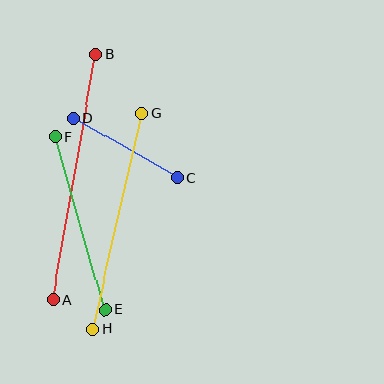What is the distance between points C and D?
The distance is approximately 120 pixels.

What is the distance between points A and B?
The distance is approximately 249 pixels.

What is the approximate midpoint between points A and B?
The midpoint is at approximately (75, 177) pixels.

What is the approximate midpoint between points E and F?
The midpoint is at approximately (80, 223) pixels.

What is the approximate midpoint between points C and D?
The midpoint is at approximately (125, 148) pixels.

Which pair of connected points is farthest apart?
Points A and B are farthest apart.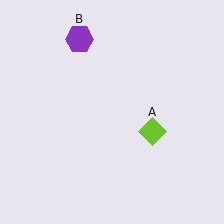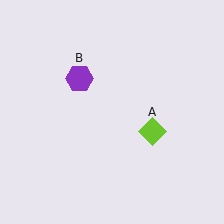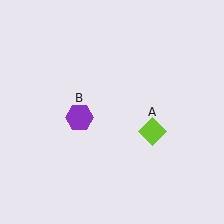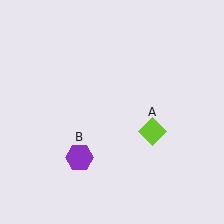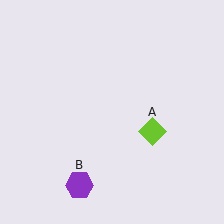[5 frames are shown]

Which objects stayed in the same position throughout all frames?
Lime diamond (object A) remained stationary.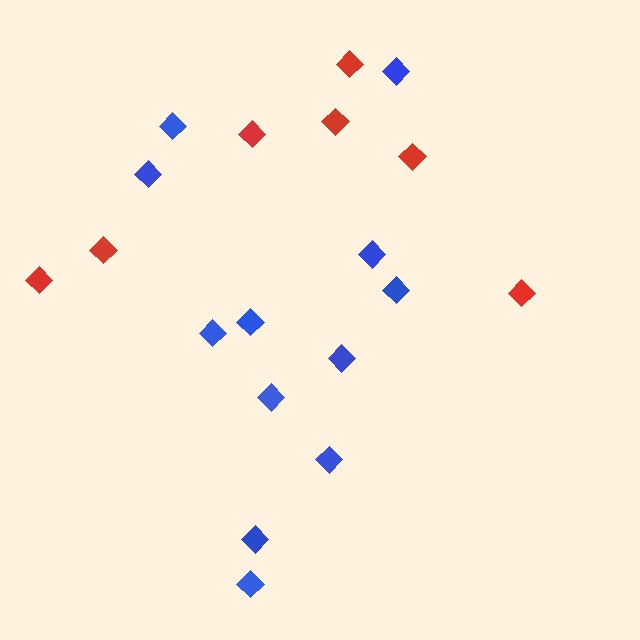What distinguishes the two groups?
There are 2 groups: one group of red diamonds (7) and one group of blue diamonds (12).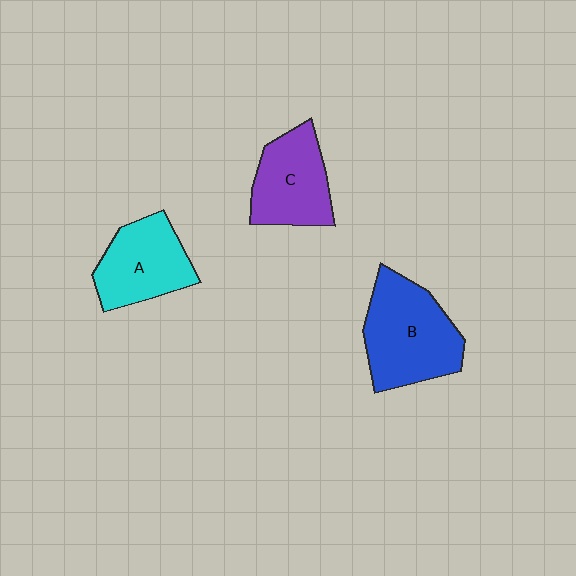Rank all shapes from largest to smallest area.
From largest to smallest: B (blue), A (cyan), C (purple).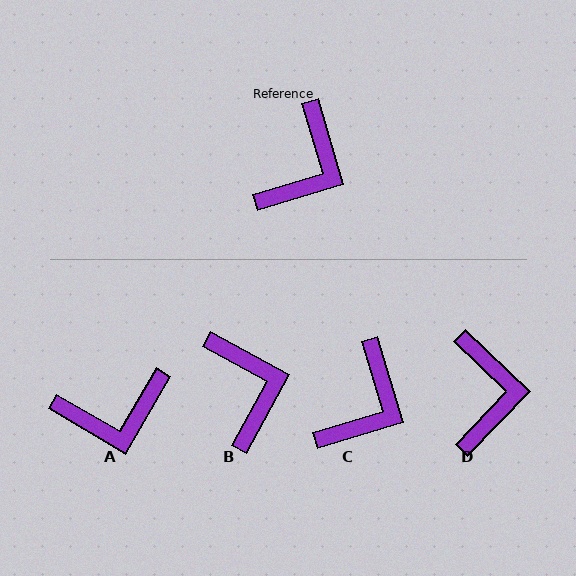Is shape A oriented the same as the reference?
No, it is off by about 47 degrees.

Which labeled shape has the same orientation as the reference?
C.